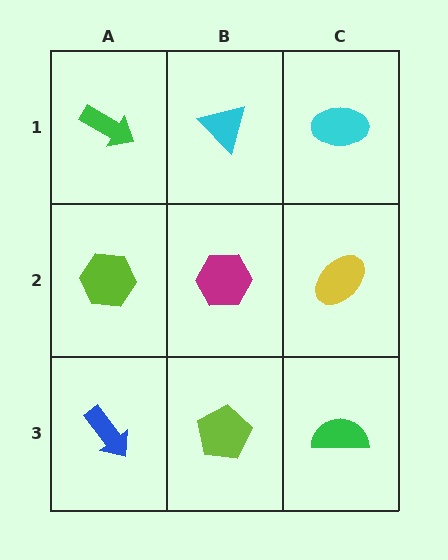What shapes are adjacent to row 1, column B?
A magenta hexagon (row 2, column B), a green arrow (row 1, column A), a cyan ellipse (row 1, column C).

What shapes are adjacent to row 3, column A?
A lime hexagon (row 2, column A), a lime pentagon (row 3, column B).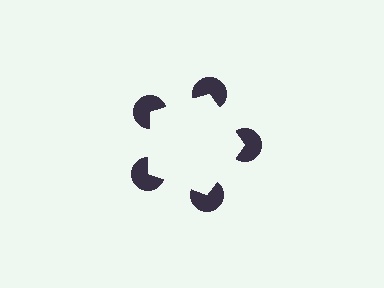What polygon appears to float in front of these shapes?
An illusory pentagon — its edges are inferred from the aligned wedge cuts in the pac-man discs, not physically drawn.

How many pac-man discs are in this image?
There are 5 — one at each vertex of the illusory pentagon.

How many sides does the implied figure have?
5 sides.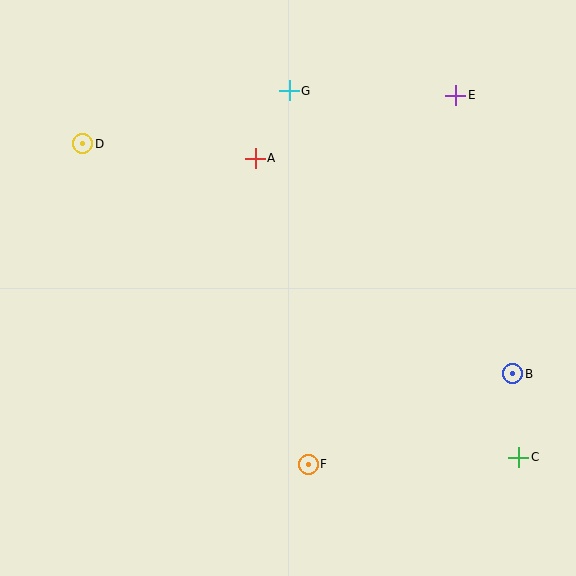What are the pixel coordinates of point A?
Point A is at (255, 158).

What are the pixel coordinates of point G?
Point G is at (289, 91).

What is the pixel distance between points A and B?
The distance between A and B is 336 pixels.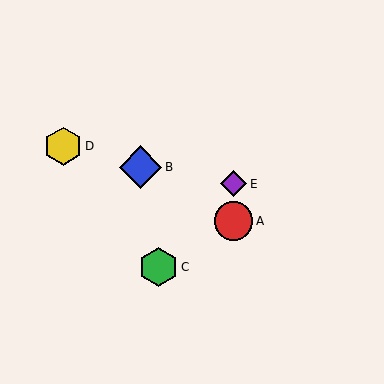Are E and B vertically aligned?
No, E is at x≈234 and B is at x≈141.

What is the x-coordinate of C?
Object C is at x≈159.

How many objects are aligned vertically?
2 objects (A, E) are aligned vertically.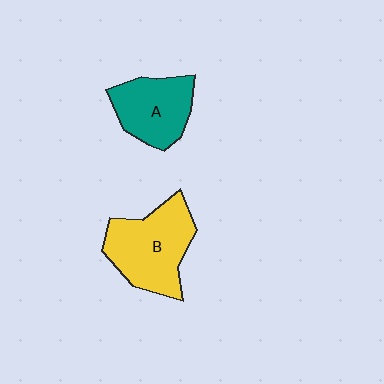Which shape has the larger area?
Shape B (yellow).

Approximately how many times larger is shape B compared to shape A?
Approximately 1.3 times.